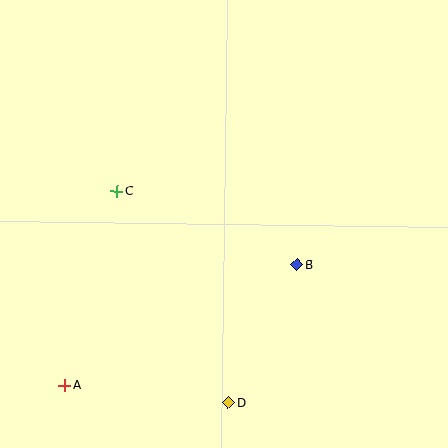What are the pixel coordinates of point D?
Point D is at (228, 403).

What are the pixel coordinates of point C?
Point C is at (117, 191).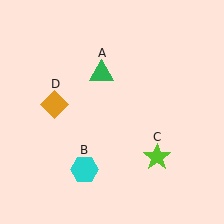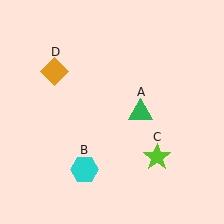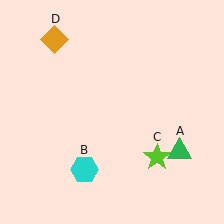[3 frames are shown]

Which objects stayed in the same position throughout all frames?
Cyan hexagon (object B) and lime star (object C) remained stationary.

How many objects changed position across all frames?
2 objects changed position: green triangle (object A), orange diamond (object D).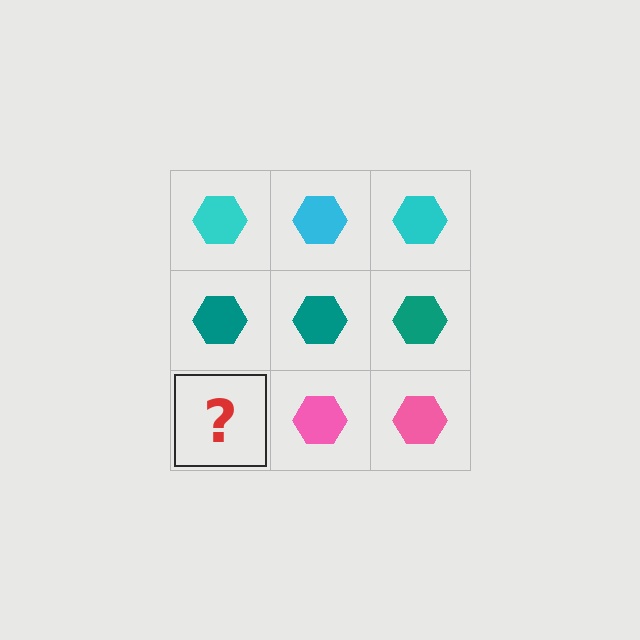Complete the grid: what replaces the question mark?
The question mark should be replaced with a pink hexagon.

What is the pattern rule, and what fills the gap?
The rule is that each row has a consistent color. The gap should be filled with a pink hexagon.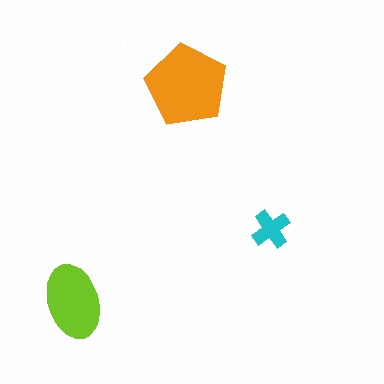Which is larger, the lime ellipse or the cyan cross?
The lime ellipse.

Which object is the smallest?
The cyan cross.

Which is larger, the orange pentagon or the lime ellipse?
The orange pentagon.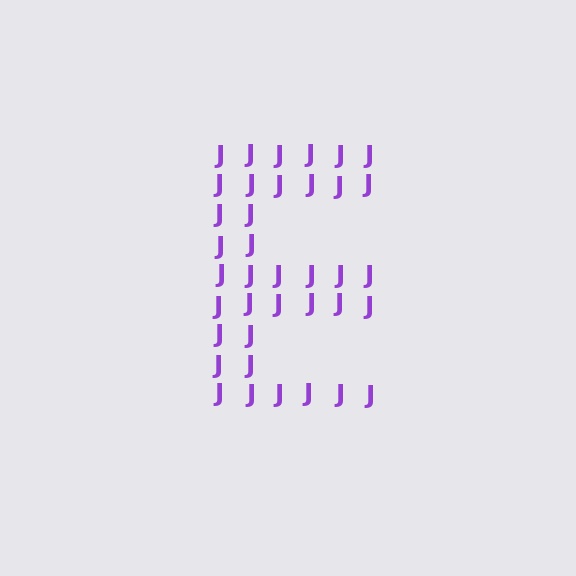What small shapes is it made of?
It is made of small letter J's.